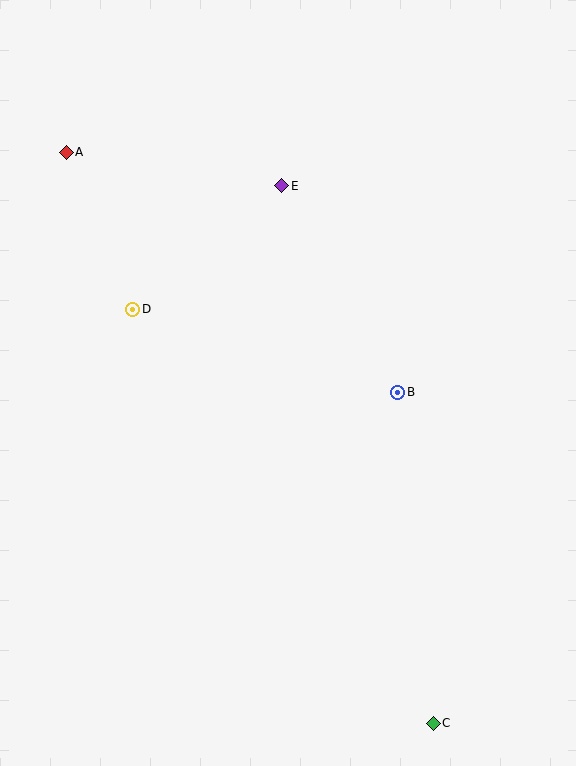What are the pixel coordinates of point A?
Point A is at (66, 152).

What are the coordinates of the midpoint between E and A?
The midpoint between E and A is at (174, 169).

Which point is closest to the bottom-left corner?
Point C is closest to the bottom-left corner.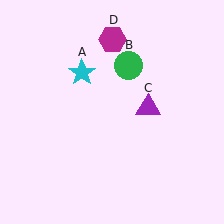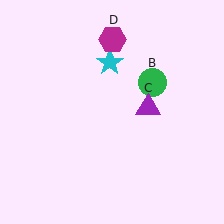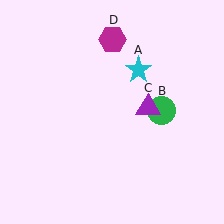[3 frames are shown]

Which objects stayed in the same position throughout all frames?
Purple triangle (object C) and magenta hexagon (object D) remained stationary.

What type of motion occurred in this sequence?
The cyan star (object A), green circle (object B) rotated clockwise around the center of the scene.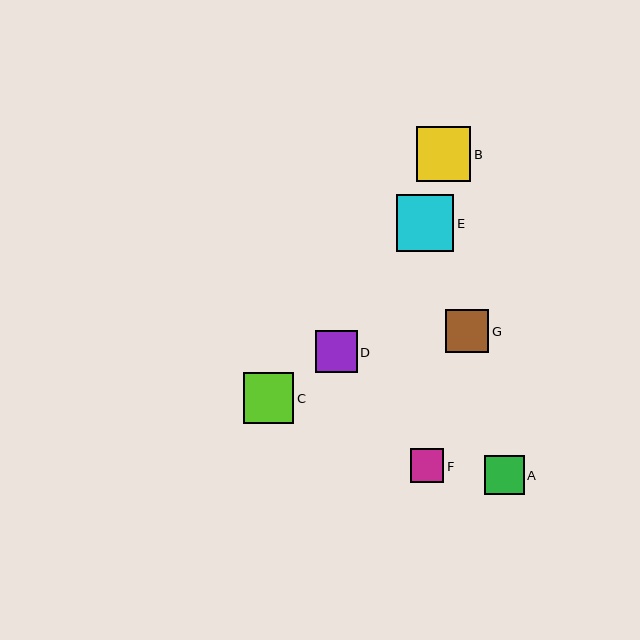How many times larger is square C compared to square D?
Square C is approximately 1.2 times the size of square D.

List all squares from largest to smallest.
From largest to smallest: E, B, C, G, D, A, F.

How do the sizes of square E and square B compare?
Square E and square B are approximately the same size.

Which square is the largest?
Square E is the largest with a size of approximately 57 pixels.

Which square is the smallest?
Square F is the smallest with a size of approximately 34 pixels.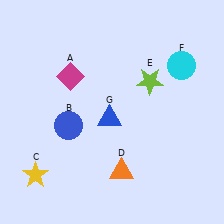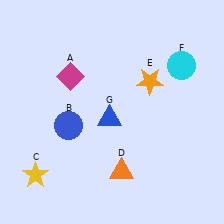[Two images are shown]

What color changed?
The star (E) changed from lime in Image 1 to orange in Image 2.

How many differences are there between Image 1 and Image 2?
There is 1 difference between the two images.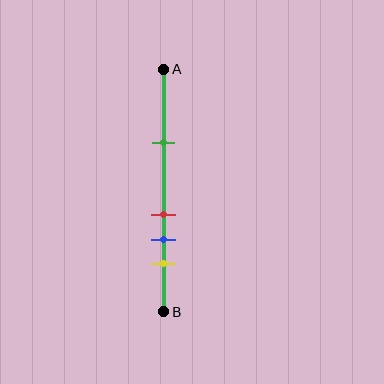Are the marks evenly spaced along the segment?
No, the marks are not evenly spaced.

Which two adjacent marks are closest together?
The red and blue marks are the closest adjacent pair.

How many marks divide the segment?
There are 4 marks dividing the segment.